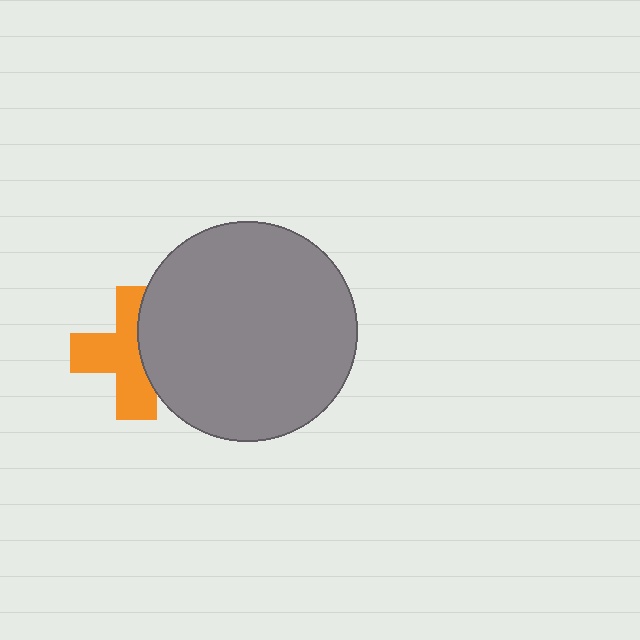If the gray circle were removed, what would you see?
You would see the complete orange cross.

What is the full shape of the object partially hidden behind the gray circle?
The partially hidden object is an orange cross.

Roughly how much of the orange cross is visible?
About half of it is visible (roughly 62%).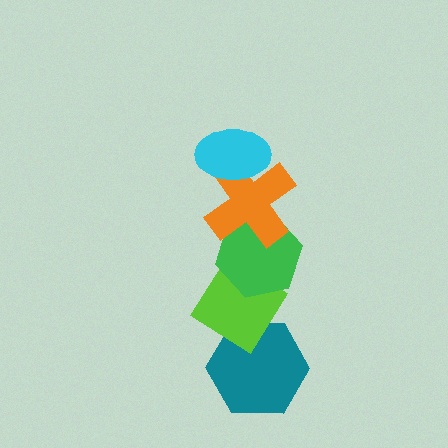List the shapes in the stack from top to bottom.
From top to bottom: the cyan ellipse, the orange cross, the green hexagon, the lime diamond, the teal hexagon.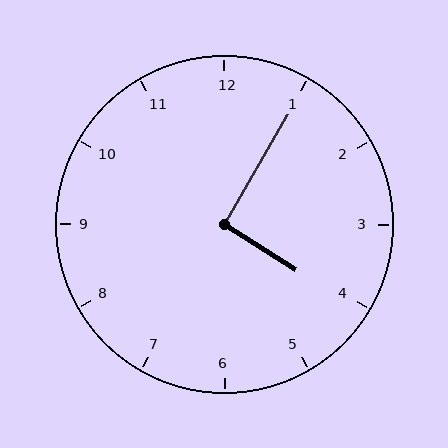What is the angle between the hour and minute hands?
Approximately 92 degrees.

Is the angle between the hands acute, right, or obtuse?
It is right.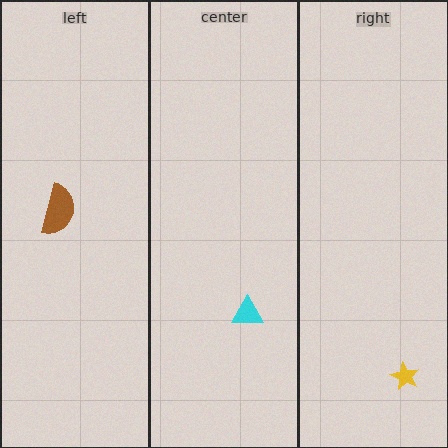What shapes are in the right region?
The yellow star.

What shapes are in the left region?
The brown semicircle.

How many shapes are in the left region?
1.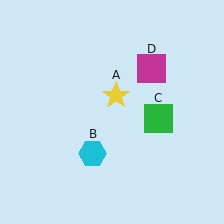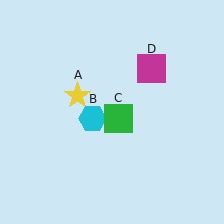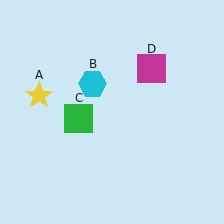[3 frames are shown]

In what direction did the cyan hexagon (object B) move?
The cyan hexagon (object B) moved up.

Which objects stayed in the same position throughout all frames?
Magenta square (object D) remained stationary.